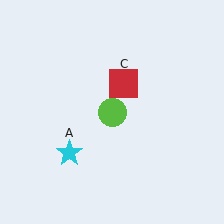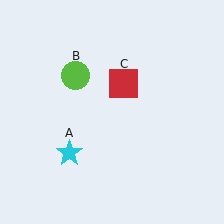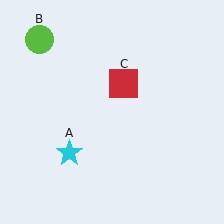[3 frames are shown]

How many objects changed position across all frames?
1 object changed position: lime circle (object B).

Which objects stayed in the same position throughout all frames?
Cyan star (object A) and red square (object C) remained stationary.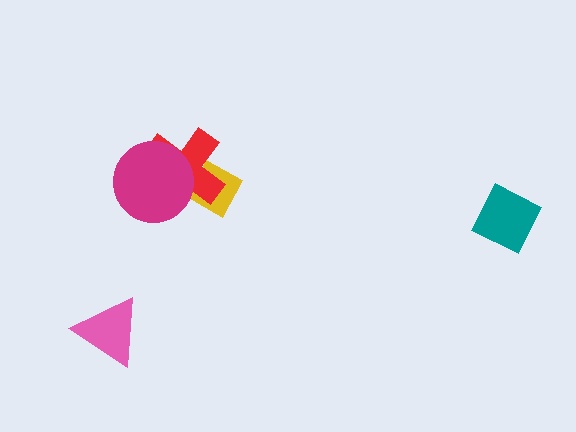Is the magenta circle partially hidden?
No, no other shape covers it.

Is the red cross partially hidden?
Yes, it is partially covered by another shape.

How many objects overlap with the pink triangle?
0 objects overlap with the pink triangle.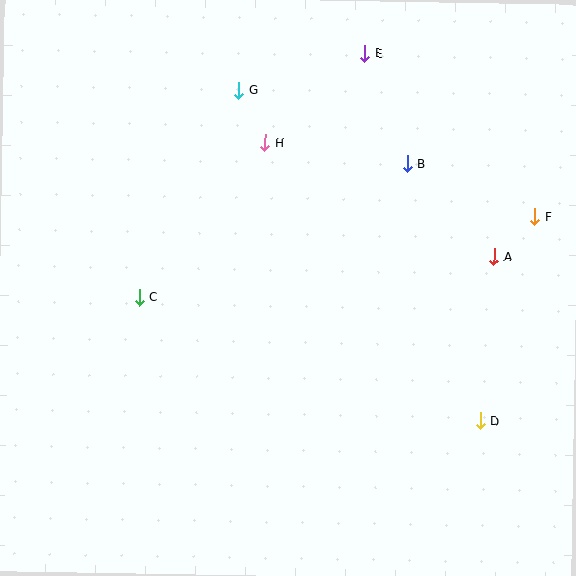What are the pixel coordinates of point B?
Point B is at (408, 164).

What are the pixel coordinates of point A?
Point A is at (494, 257).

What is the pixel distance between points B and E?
The distance between B and E is 118 pixels.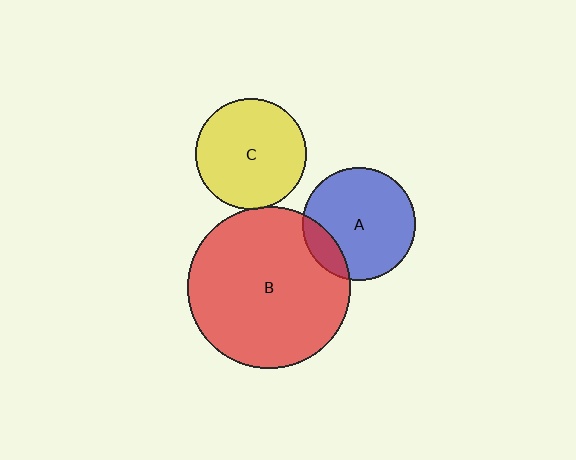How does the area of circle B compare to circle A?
Approximately 2.1 times.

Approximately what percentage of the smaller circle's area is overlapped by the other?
Approximately 15%.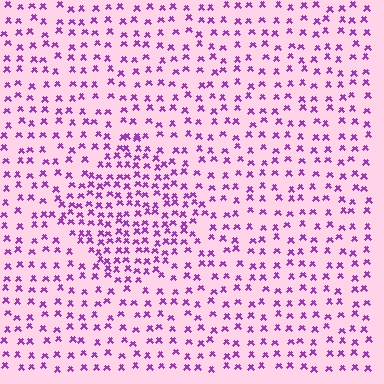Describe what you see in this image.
The image contains small purple elements arranged at two different densities. A diamond-shaped region is visible where the elements are more densely packed than the surrounding area.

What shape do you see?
I see a diamond.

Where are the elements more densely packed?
The elements are more densely packed inside the diamond boundary.